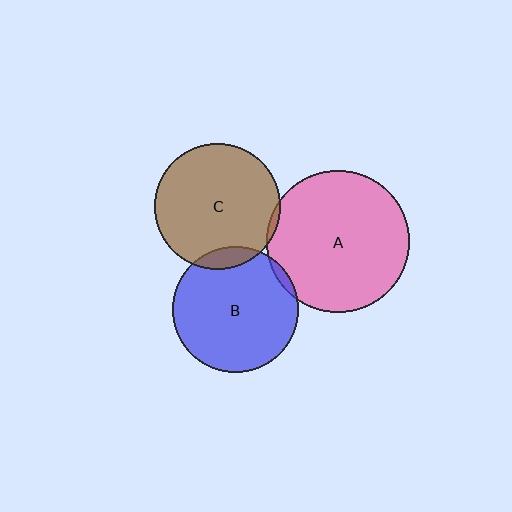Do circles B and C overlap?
Yes.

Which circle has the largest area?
Circle A (pink).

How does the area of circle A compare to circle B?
Approximately 1.3 times.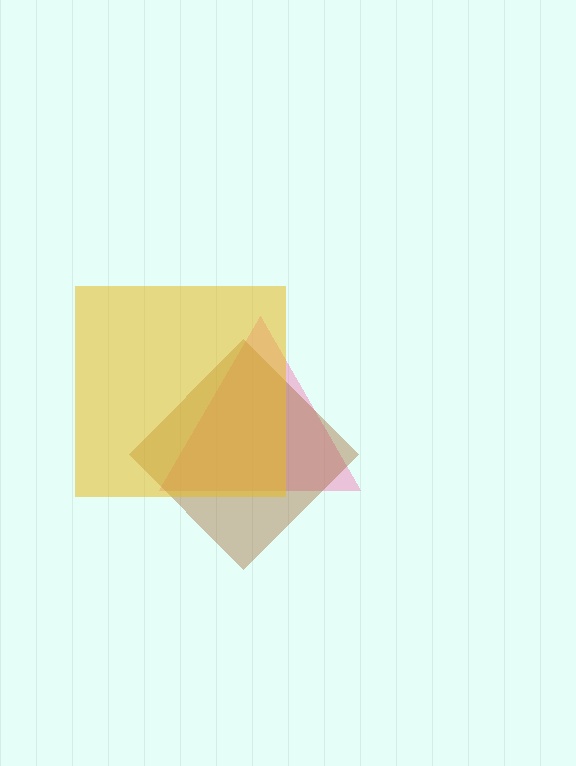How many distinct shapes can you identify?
There are 3 distinct shapes: a pink triangle, a brown diamond, a yellow square.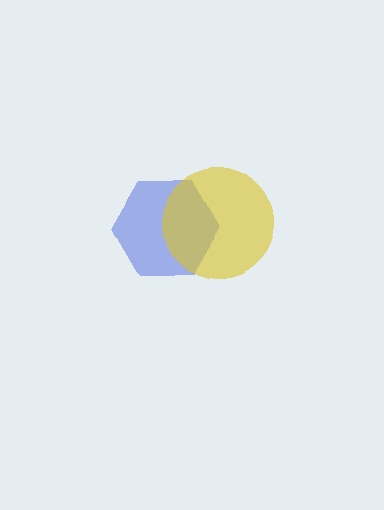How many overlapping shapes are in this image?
There are 2 overlapping shapes in the image.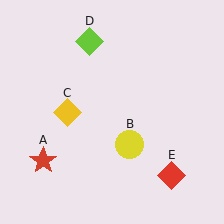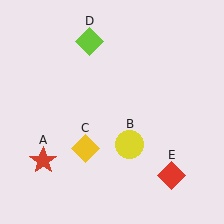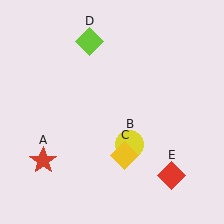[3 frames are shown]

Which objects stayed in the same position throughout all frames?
Red star (object A) and yellow circle (object B) and lime diamond (object D) and red diamond (object E) remained stationary.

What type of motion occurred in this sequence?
The yellow diamond (object C) rotated counterclockwise around the center of the scene.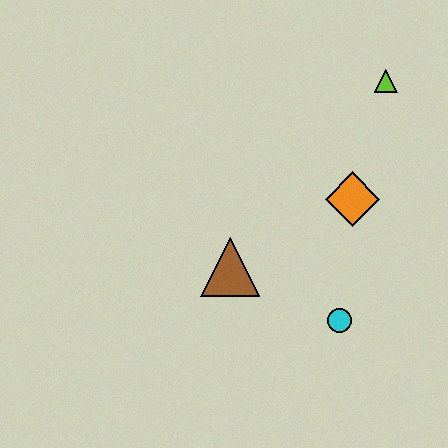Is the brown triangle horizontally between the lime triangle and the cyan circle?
No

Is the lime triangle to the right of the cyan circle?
Yes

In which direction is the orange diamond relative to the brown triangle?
The orange diamond is to the right of the brown triangle.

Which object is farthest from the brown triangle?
The lime triangle is farthest from the brown triangle.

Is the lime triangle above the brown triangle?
Yes